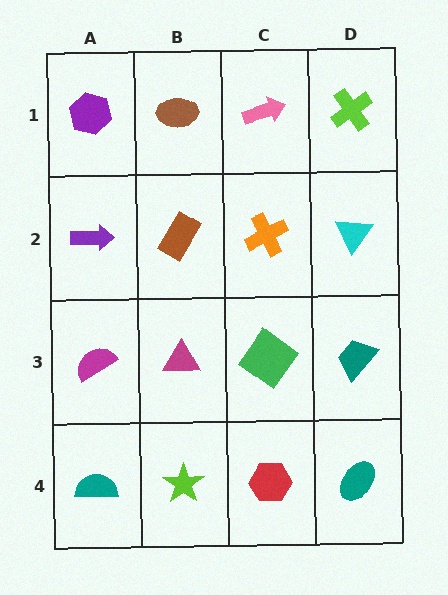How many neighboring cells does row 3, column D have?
3.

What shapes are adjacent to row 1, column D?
A cyan triangle (row 2, column D), a pink arrow (row 1, column C).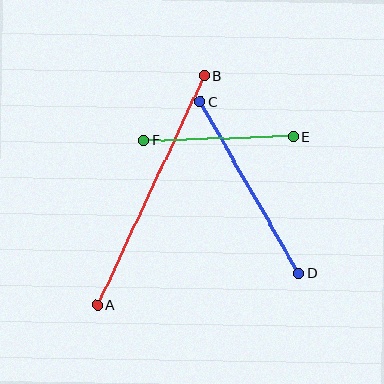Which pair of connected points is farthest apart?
Points A and B are farthest apart.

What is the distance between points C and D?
The distance is approximately 197 pixels.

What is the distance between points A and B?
The distance is approximately 252 pixels.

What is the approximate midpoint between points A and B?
The midpoint is at approximately (151, 190) pixels.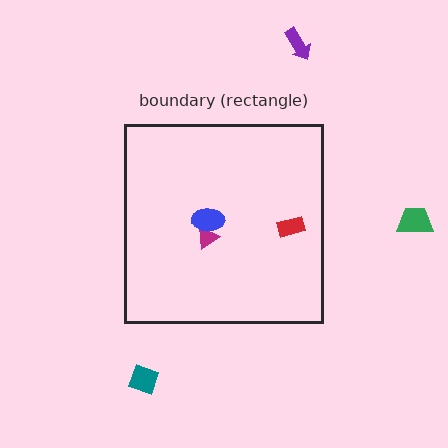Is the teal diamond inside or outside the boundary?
Outside.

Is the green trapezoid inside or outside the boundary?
Outside.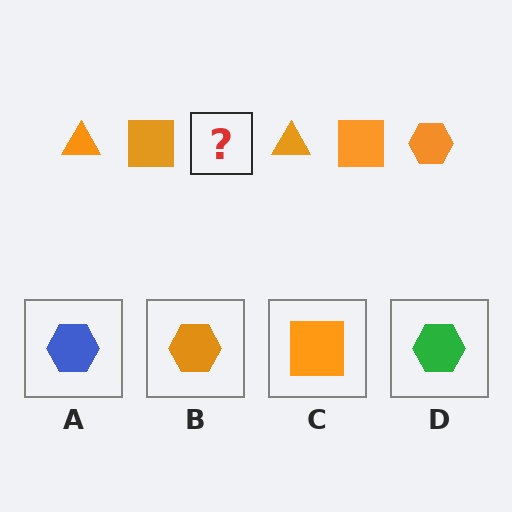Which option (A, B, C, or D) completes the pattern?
B.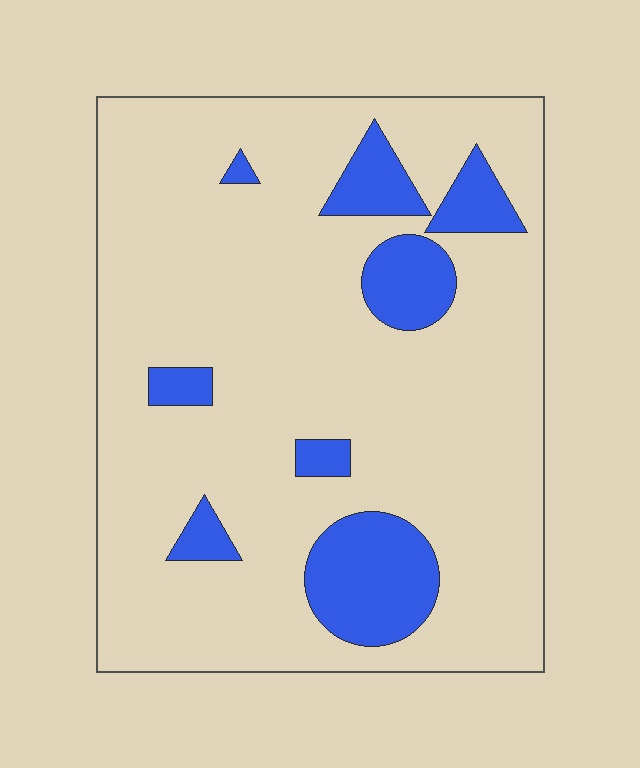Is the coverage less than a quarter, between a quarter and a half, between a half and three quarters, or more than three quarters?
Less than a quarter.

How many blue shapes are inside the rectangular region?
8.